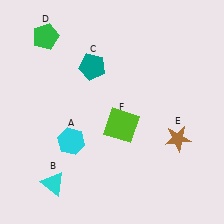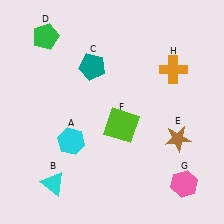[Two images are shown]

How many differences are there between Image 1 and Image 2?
There are 2 differences between the two images.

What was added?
A pink hexagon (G), an orange cross (H) were added in Image 2.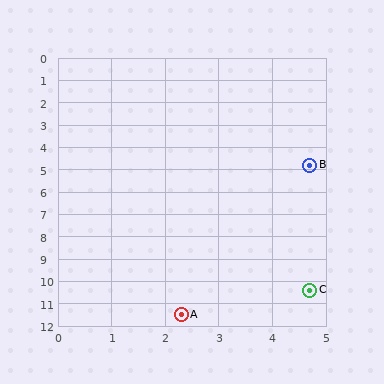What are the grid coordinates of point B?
Point B is at approximately (4.7, 4.8).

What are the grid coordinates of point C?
Point C is at approximately (4.7, 10.4).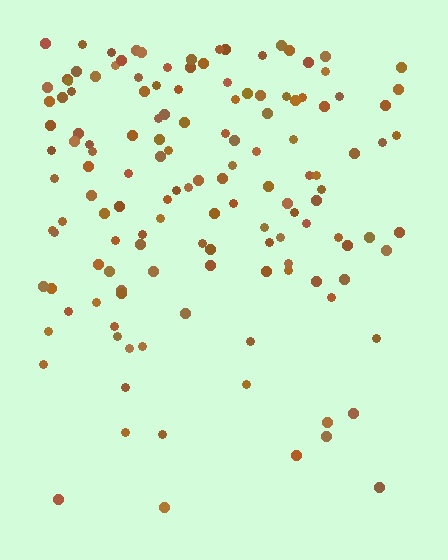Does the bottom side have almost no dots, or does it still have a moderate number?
Still a moderate number, just noticeably fewer than the top.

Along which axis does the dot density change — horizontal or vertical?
Vertical.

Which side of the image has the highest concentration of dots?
The top.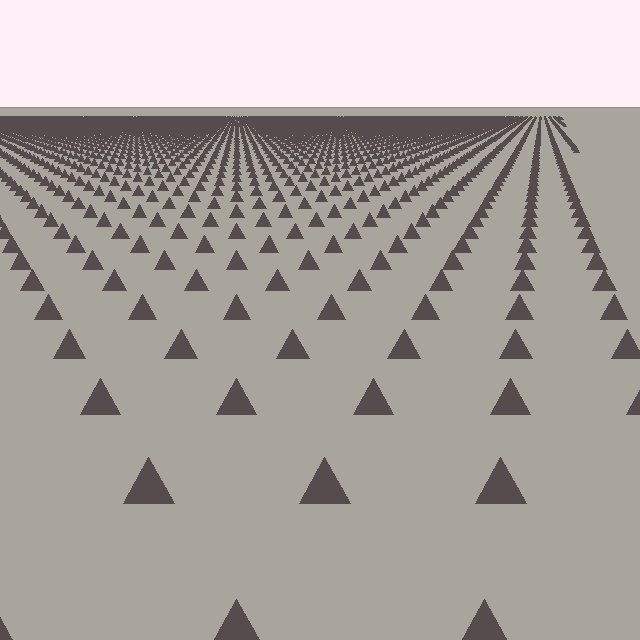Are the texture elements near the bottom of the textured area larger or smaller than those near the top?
Larger. Near the bottom, elements are closer to the viewer and appear at a bigger on-screen size.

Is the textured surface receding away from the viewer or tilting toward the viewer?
The surface is receding away from the viewer. Texture elements get smaller and denser toward the top.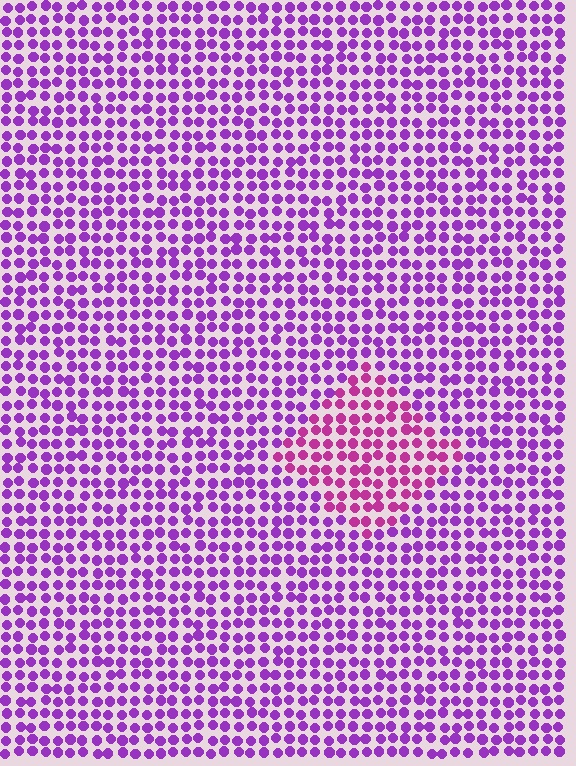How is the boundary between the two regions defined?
The boundary is defined purely by a slight shift in hue (about 34 degrees). Spacing, size, and orientation are identical on both sides.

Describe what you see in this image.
The image is filled with small purple elements in a uniform arrangement. A diamond-shaped region is visible where the elements are tinted to a slightly different hue, forming a subtle color boundary.